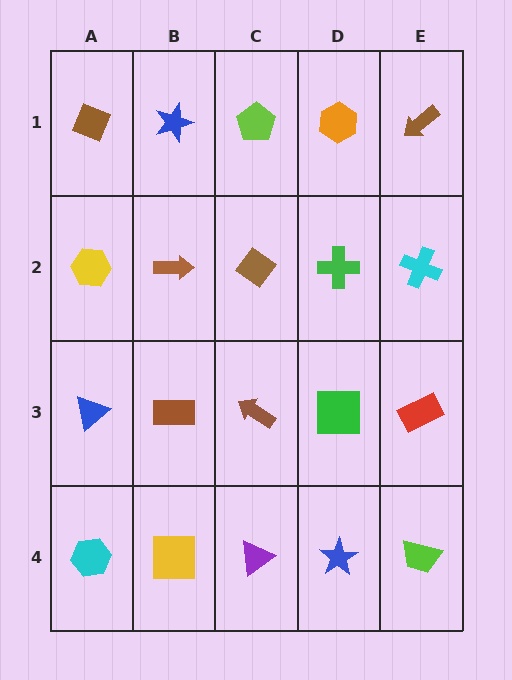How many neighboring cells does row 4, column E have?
2.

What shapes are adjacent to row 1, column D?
A green cross (row 2, column D), a lime pentagon (row 1, column C), a brown arrow (row 1, column E).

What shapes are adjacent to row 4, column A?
A blue triangle (row 3, column A), a yellow square (row 4, column B).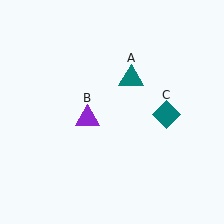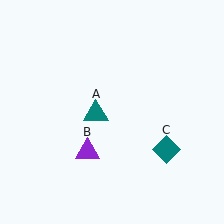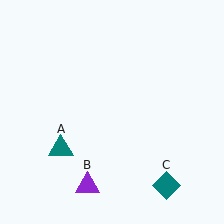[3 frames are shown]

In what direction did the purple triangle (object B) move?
The purple triangle (object B) moved down.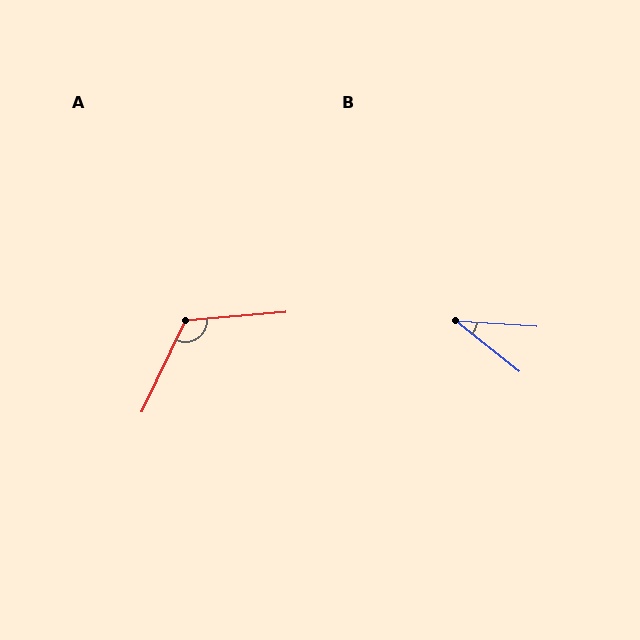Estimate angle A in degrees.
Approximately 120 degrees.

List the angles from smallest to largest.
B (35°), A (120°).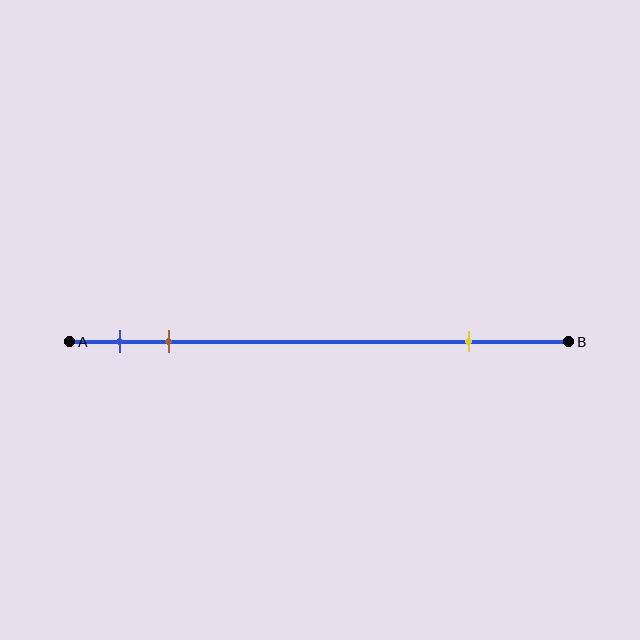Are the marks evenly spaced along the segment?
No, the marks are not evenly spaced.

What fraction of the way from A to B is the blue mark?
The blue mark is approximately 10% (0.1) of the way from A to B.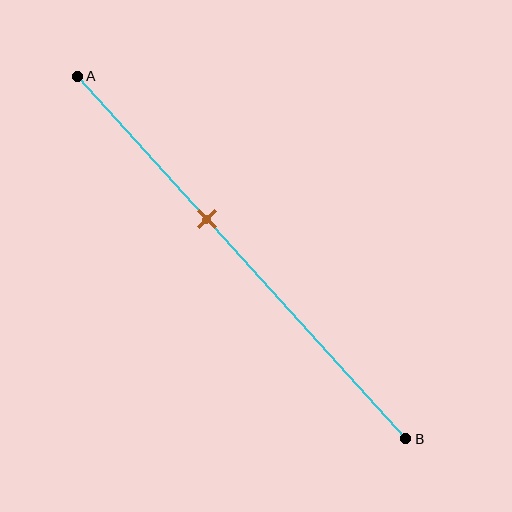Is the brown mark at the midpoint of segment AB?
No, the mark is at about 40% from A, not at the 50% midpoint.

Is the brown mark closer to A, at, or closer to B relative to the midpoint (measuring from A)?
The brown mark is closer to point A than the midpoint of segment AB.